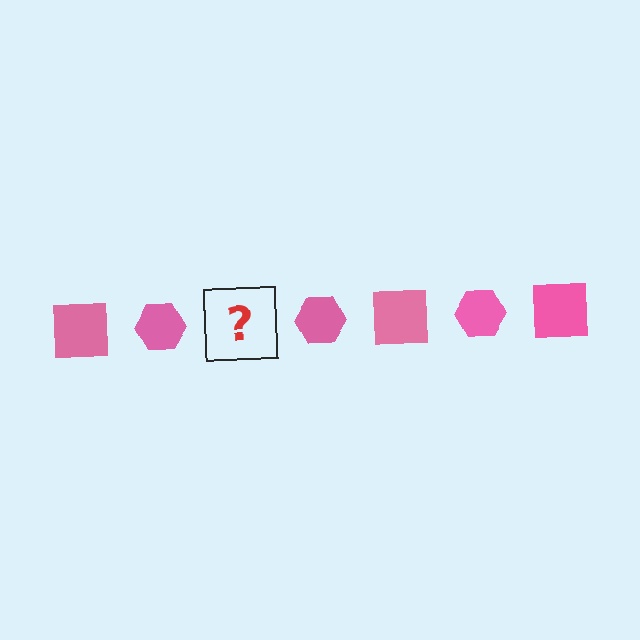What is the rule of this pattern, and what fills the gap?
The rule is that the pattern cycles through square, hexagon shapes in pink. The gap should be filled with a pink square.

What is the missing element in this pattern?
The missing element is a pink square.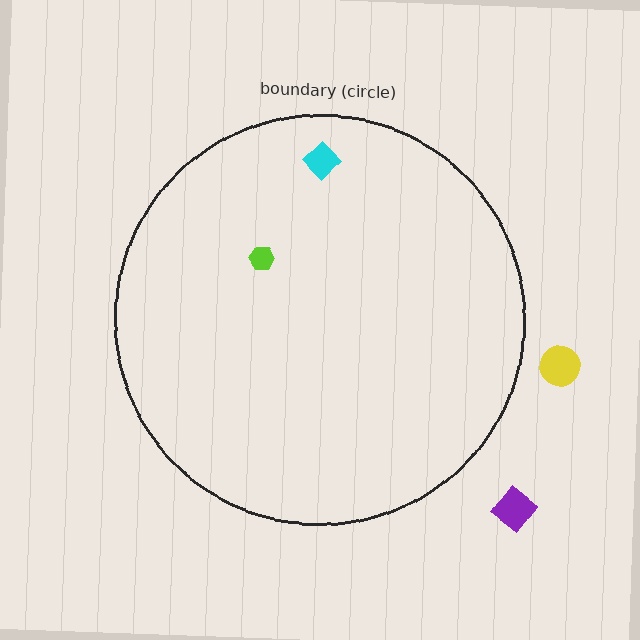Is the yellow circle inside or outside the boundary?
Outside.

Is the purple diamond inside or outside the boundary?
Outside.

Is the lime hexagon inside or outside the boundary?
Inside.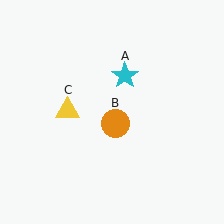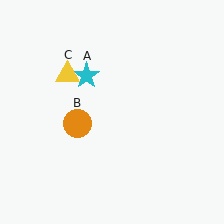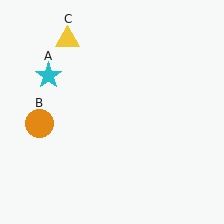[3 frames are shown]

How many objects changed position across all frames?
3 objects changed position: cyan star (object A), orange circle (object B), yellow triangle (object C).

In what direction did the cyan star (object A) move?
The cyan star (object A) moved left.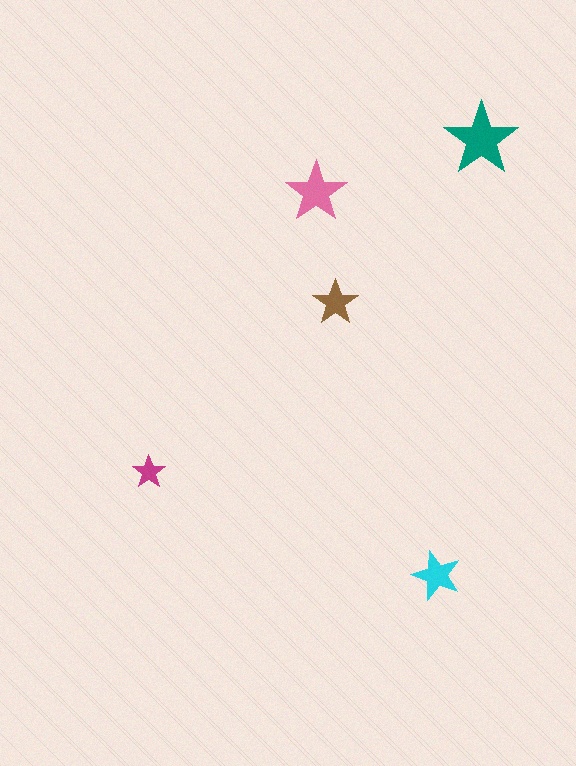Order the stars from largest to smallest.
the teal one, the pink one, the cyan one, the brown one, the magenta one.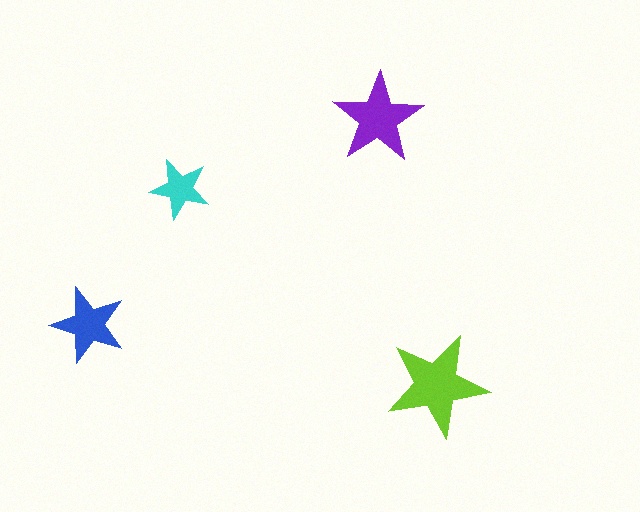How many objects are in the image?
There are 4 objects in the image.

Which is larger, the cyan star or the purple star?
The purple one.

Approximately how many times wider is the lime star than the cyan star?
About 1.5 times wider.